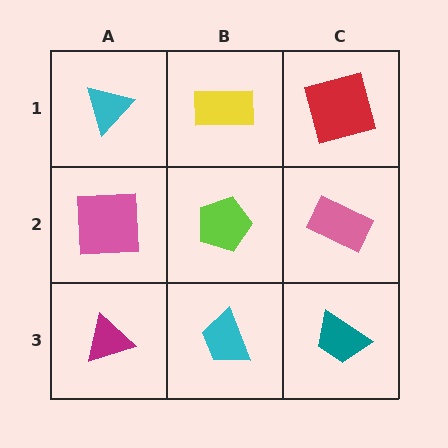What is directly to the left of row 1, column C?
A yellow rectangle.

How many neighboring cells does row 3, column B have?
3.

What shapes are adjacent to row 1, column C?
A pink rectangle (row 2, column C), a yellow rectangle (row 1, column B).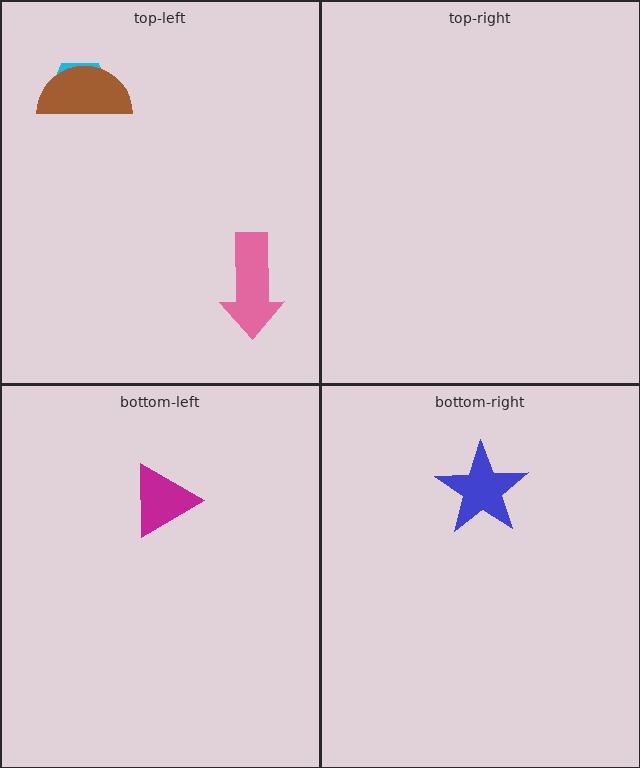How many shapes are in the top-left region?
3.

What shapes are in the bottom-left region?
The magenta triangle.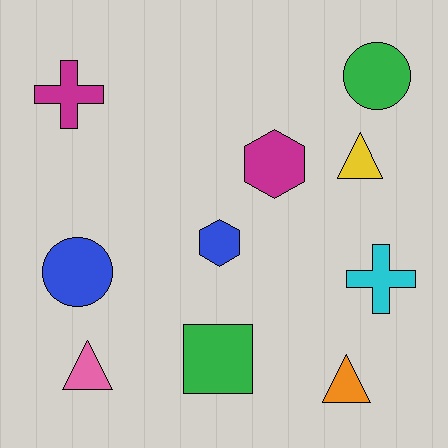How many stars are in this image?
There are no stars.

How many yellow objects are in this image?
There is 1 yellow object.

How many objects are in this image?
There are 10 objects.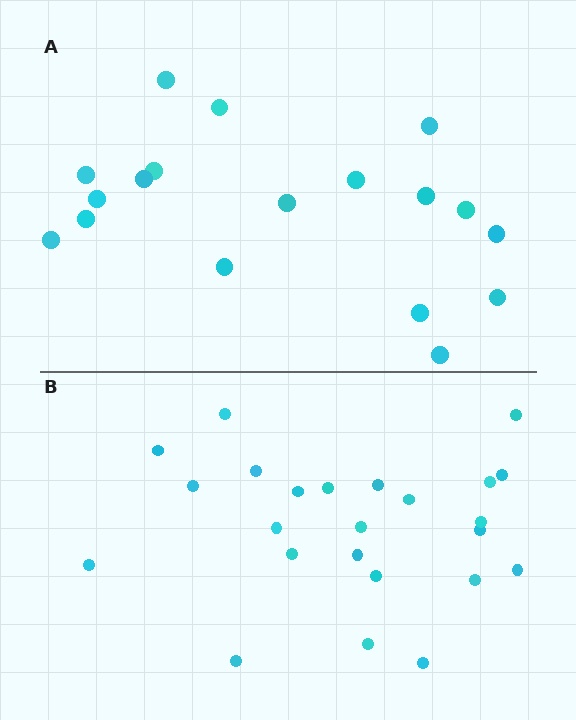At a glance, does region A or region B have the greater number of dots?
Region B (the bottom region) has more dots.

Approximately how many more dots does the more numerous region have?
Region B has about 6 more dots than region A.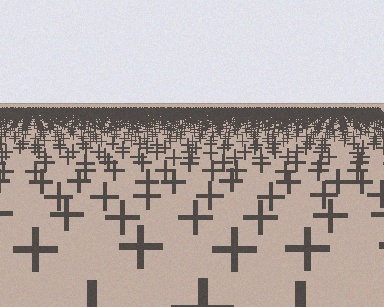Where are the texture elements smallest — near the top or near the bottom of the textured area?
Near the top.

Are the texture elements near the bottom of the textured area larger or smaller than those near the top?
Larger. Near the bottom, elements are closer to the viewer and appear at a bigger on-screen size.